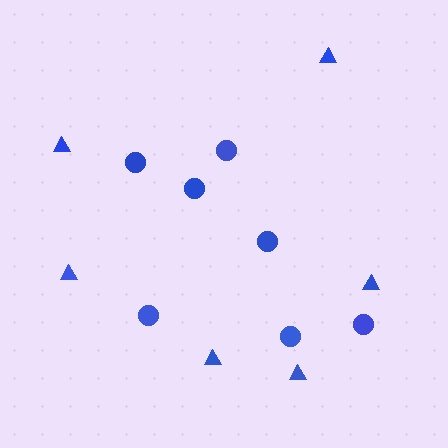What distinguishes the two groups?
There are 2 groups: one group of triangles (6) and one group of circles (7).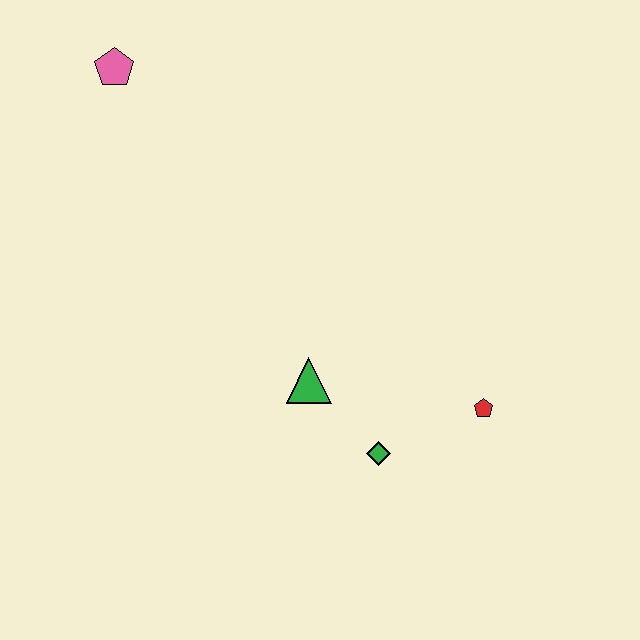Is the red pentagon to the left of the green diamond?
No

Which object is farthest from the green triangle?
The pink pentagon is farthest from the green triangle.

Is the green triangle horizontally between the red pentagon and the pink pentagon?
Yes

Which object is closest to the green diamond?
The green triangle is closest to the green diamond.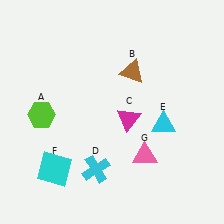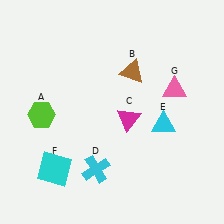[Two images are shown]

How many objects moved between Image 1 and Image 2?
1 object moved between the two images.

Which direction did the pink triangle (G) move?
The pink triangle (G) moved up.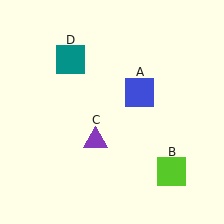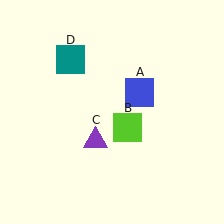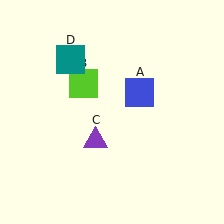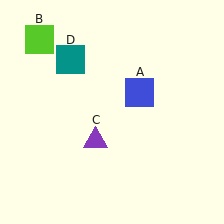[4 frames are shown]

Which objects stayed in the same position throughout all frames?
Blue square (object A) and purple triangle (object C) and teal square (object D) remained stationary.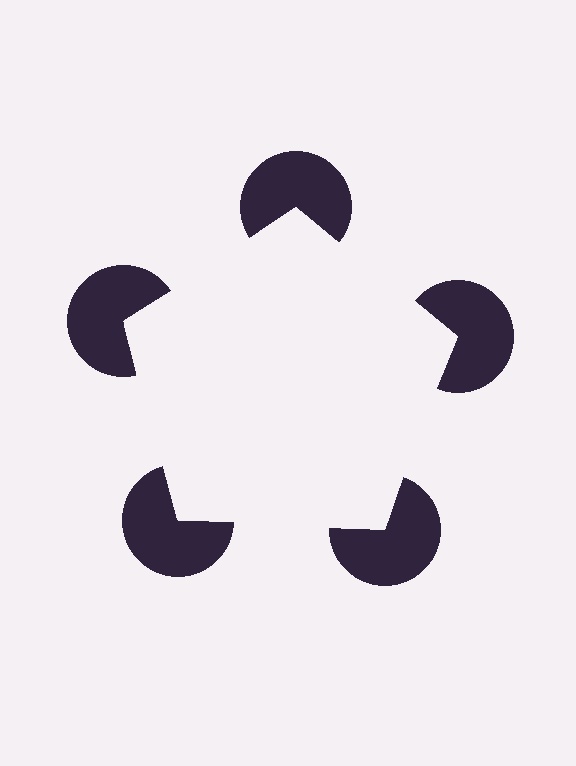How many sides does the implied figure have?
5 sides.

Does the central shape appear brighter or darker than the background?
It typically appears slightly brighter than the background, even though no actual brightness change is drawn.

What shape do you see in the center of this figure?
An illusory pentagon — its edges are inferred from the aligned wedge cuts in the pac-man discs, not physically drawn.